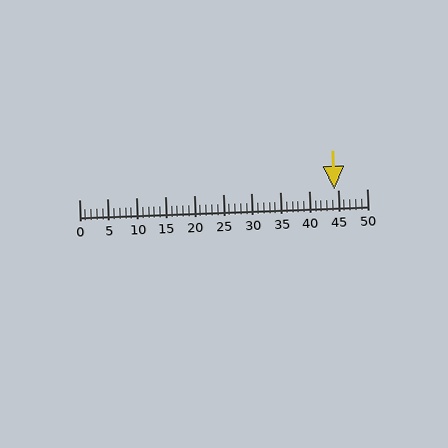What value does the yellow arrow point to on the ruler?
The yellow arrow points to approximately 44.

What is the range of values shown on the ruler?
The ruler shows values from 0 to 50.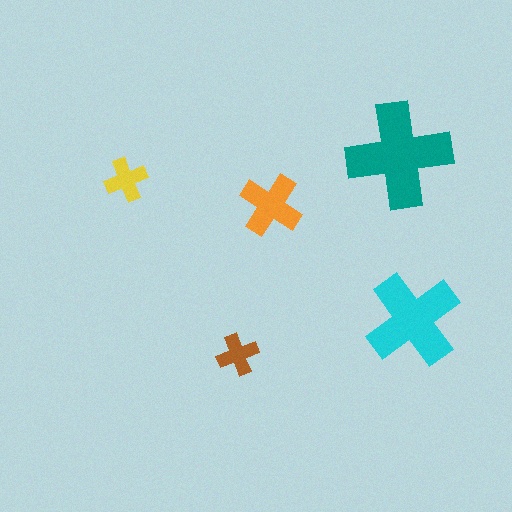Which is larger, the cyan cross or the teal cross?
The teal one.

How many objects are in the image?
There are 5 objects in the image.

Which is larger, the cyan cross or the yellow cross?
The cyan one.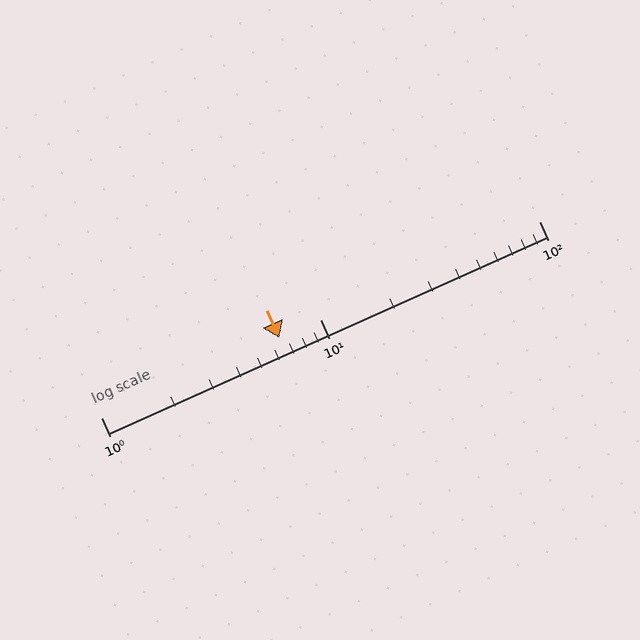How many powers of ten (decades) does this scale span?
The scale spans 2 decades, from 1 to 100.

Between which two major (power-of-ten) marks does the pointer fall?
The pointer is between 1 and 10.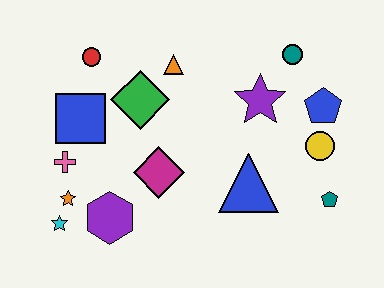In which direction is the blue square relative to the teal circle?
The blue square is to the left of the teal circle.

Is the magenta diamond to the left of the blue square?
No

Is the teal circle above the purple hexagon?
Yes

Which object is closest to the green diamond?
The orange triangle is closest to the green diamond.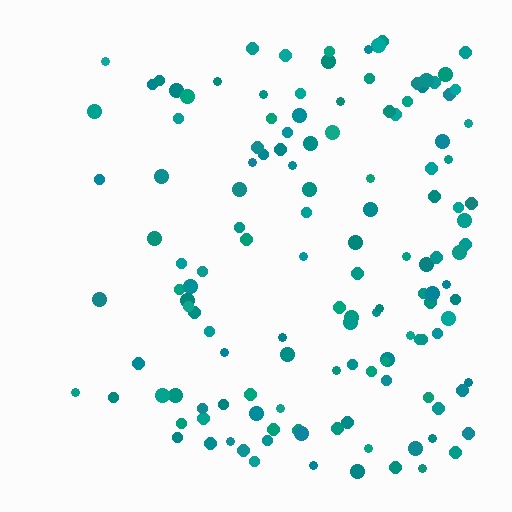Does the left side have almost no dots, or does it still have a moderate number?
Still a moderate number, just noticeably fewer than the right.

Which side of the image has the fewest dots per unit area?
The left.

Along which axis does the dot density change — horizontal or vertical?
Horizontal.